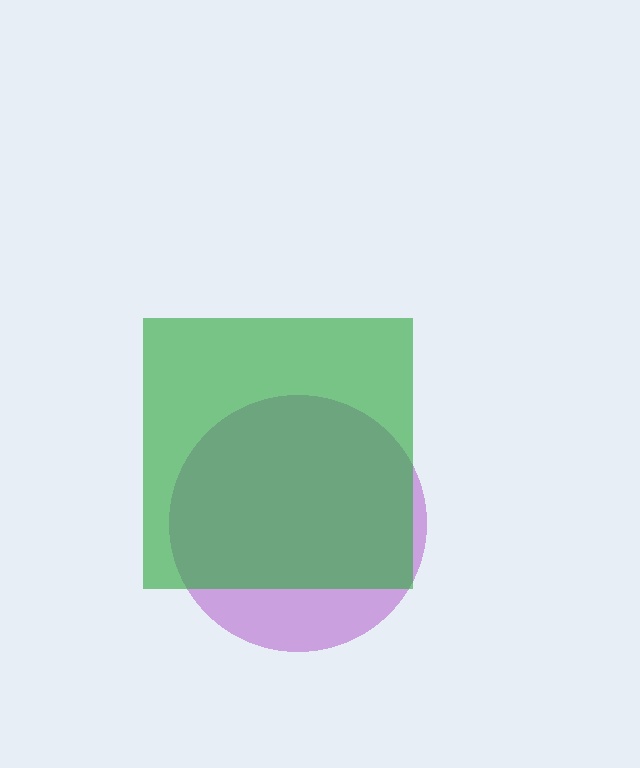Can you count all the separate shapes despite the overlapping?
Yes, there are 2 separate shapes.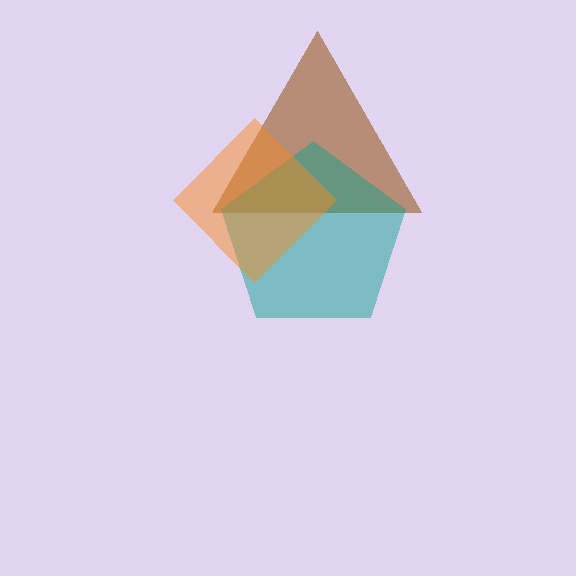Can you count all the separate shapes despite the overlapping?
Yes, there are 3 separate shapes.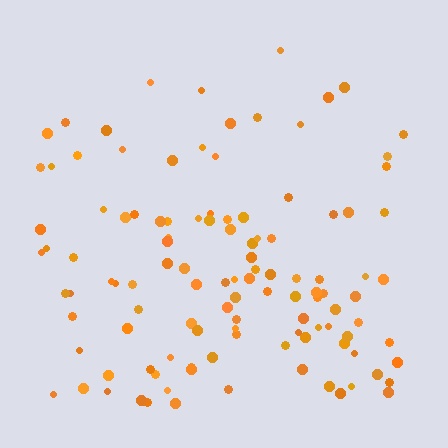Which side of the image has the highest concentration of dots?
The bottom.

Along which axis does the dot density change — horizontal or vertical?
Vertical.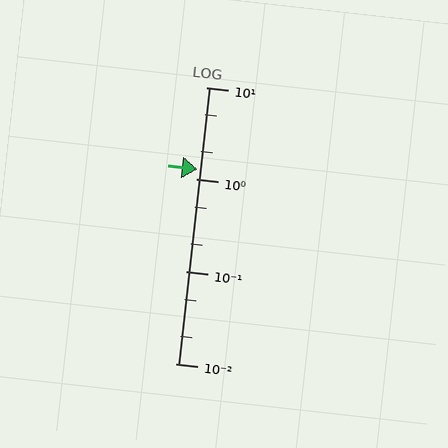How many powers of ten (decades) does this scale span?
The scale spans 3 decades, from 0.01 to 10.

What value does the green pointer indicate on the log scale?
The pointer indicates approximately 1.3.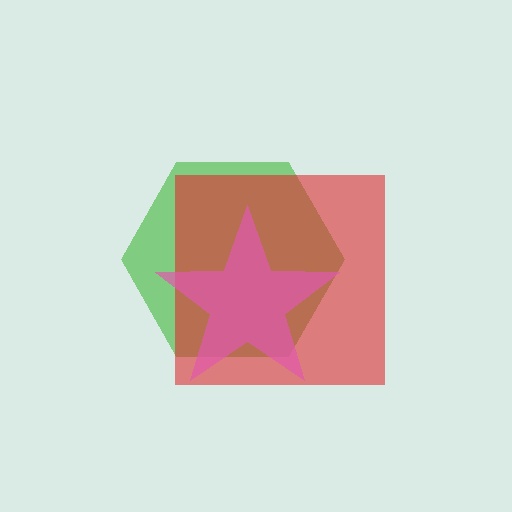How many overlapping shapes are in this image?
There are 3 overlapping shapes in the image.